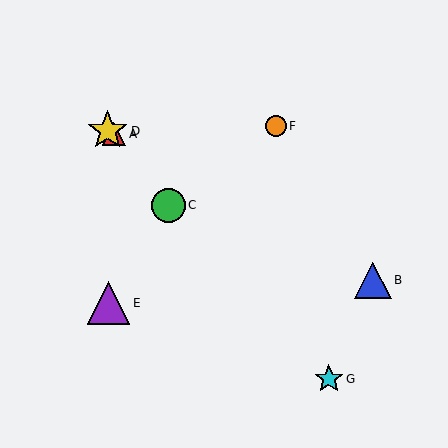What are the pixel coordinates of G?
Object G is at (329, 379).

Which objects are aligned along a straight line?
Objects A, B, D are aligned along a straight line.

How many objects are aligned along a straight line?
3 objects (A, B, D) are aligned along a straight line.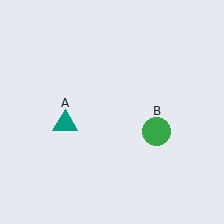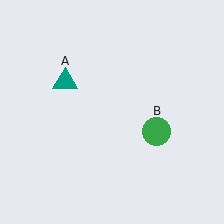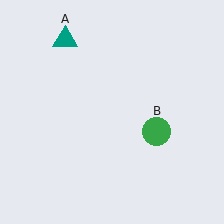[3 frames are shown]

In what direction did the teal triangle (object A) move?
The teal triangle (object A) moved up.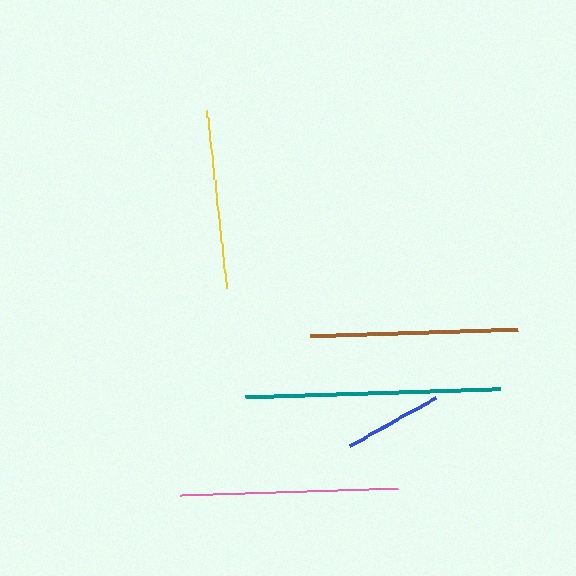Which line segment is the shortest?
The blue line is the shortest at approximately 98 pixels.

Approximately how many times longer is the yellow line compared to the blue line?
The yellow line is approximately 1.8 times the length of the blue line.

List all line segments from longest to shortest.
From longest to shortest: teal, pink, brown, yellow, blue.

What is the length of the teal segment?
The teal segment is approximately 255 pixels long.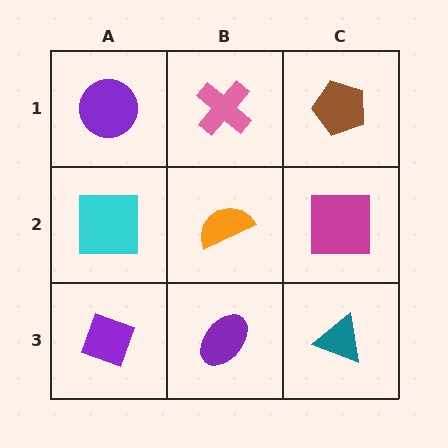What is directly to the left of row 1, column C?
A pink cross.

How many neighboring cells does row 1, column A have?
2.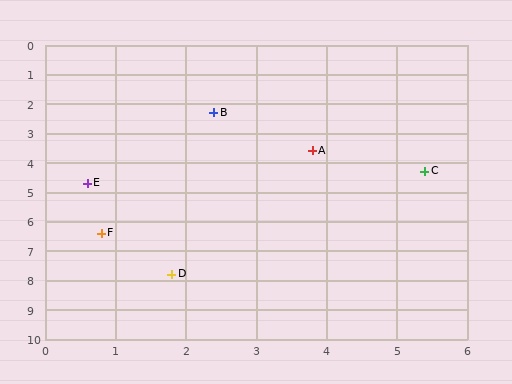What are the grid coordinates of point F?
Point F is at approximately (0.8, 6.4).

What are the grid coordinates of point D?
Point D is at approximately (1.8, 7.8).